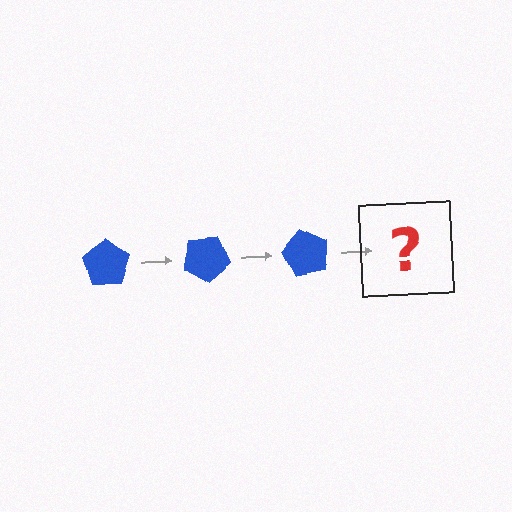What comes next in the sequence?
The next element should be a blue pentagon rotated 90 degrees.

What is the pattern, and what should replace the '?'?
The pattern is that the pentagon rotates 30 degrees each step. The '?' should be a blue pentagon rotated 90 degrees.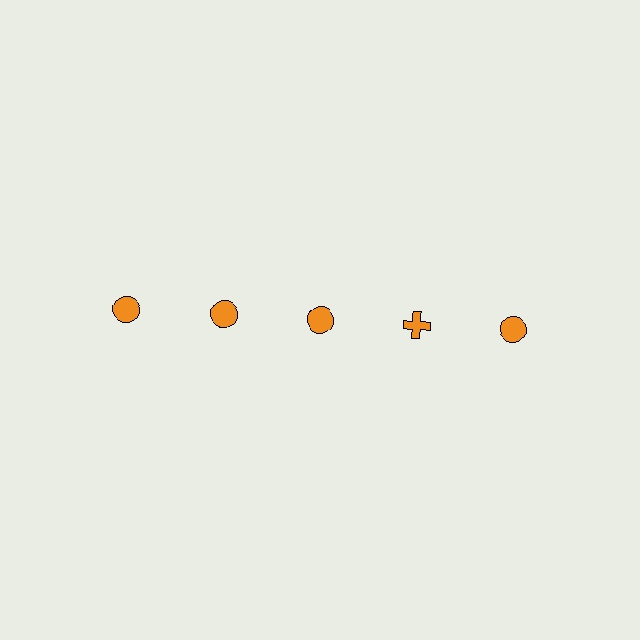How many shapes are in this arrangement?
There are 5 shapes arranged in a grid pattern.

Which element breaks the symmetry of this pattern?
The orange cross in the top row, second from right column breaks the symmetry. All other shapes are orange circles.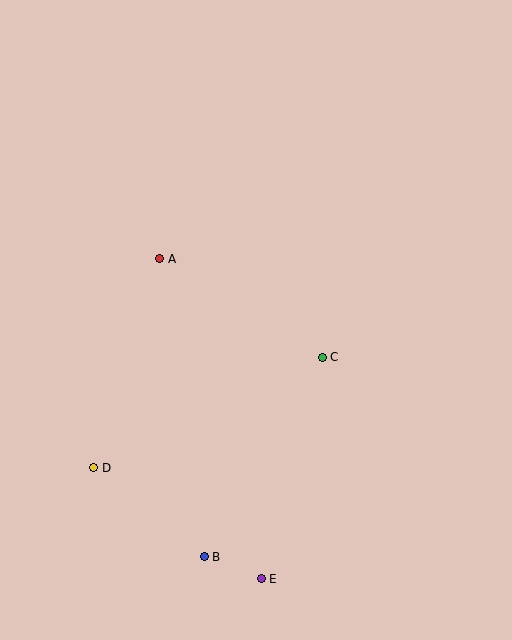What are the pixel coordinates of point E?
Point E is at (261, 579).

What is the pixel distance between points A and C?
The distance between A and C is 190 pixels.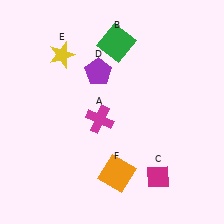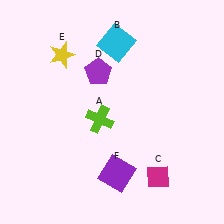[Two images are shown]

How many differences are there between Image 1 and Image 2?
There are 3 differences between the two images.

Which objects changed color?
A changed from magenta to lime. B changed from green to cyan. F changed from orange to purple.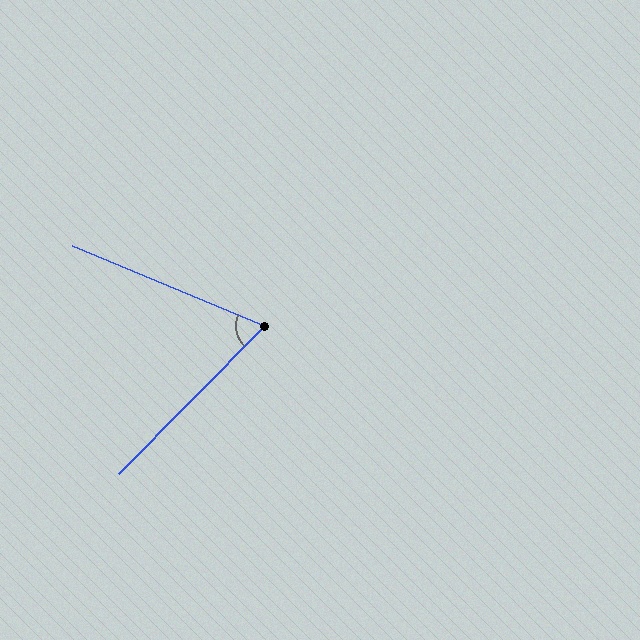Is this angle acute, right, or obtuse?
It is acute.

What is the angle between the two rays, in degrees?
Approximately 68 degrees.